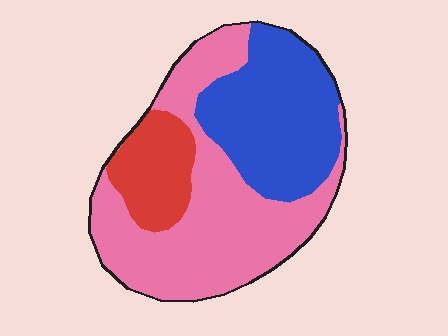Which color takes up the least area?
Red, at roughly 15%.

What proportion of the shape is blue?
Blue covers around 35% of the shape.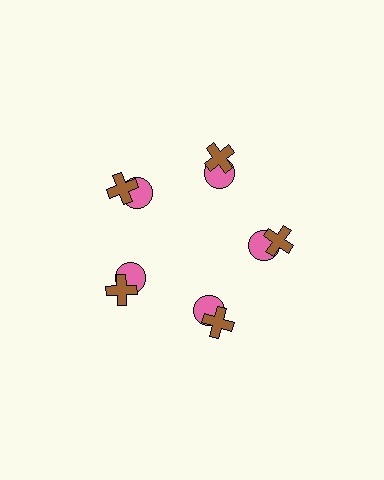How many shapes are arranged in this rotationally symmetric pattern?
There are 10 shapes, arranged in 5 groups of 2.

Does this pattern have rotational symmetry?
Yes, this pattern has 5-fold rotational symmetry. It looks the same after rotating 72 degrees around the center.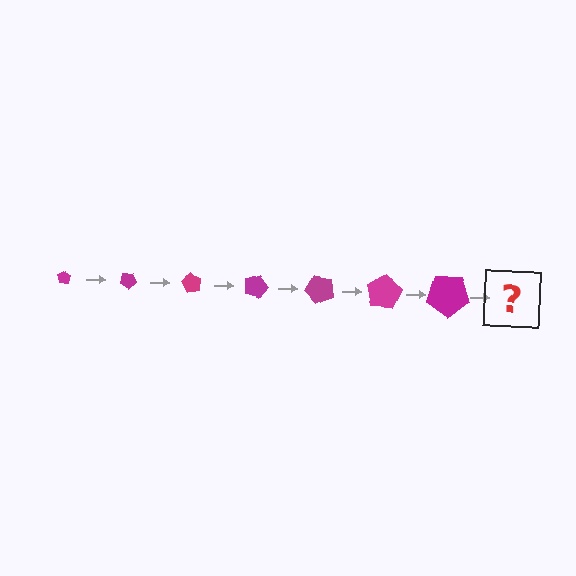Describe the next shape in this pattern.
It should be a pentagon, larger than the previous one and rotated 210 degrees from the start.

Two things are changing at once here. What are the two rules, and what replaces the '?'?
The two rules are that the pentagon grows larger each step and it rotates 30 degrees each step. The '?' should be a pentagon, larger than the previous one and rotated 210 degrees from the start.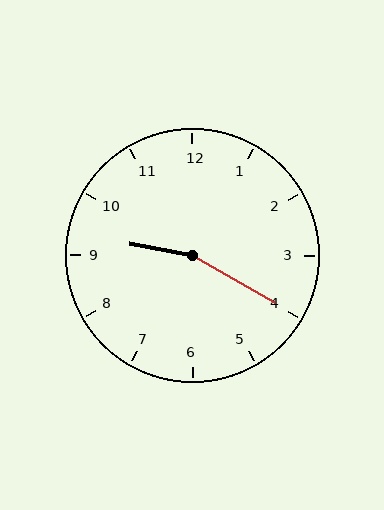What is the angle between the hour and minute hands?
Approximately 160 degrees.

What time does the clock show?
9:20.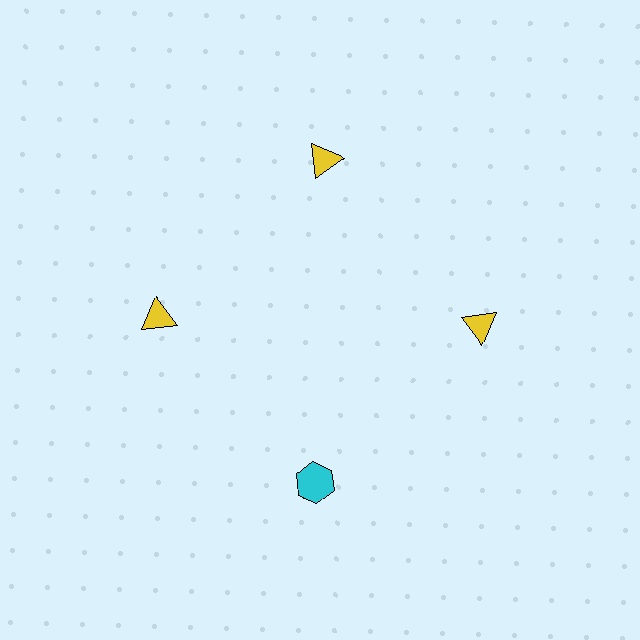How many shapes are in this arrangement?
There are 4 shapes arranged in a ring pattern.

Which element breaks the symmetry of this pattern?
The cyan hexagon at roughly the 6 o'clock position breaks the symmetry. All other shapes are yellow triangles.